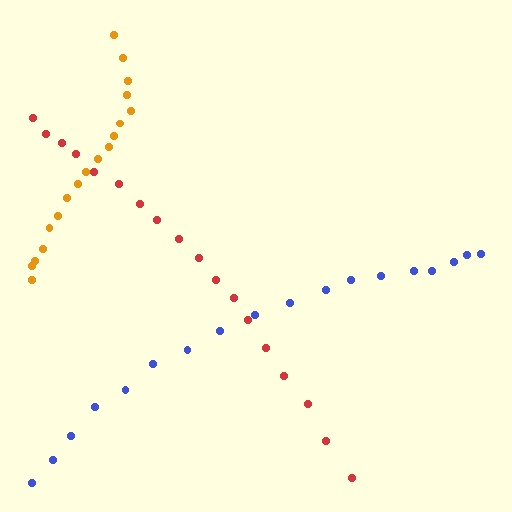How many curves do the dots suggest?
There are 3 distinct paths.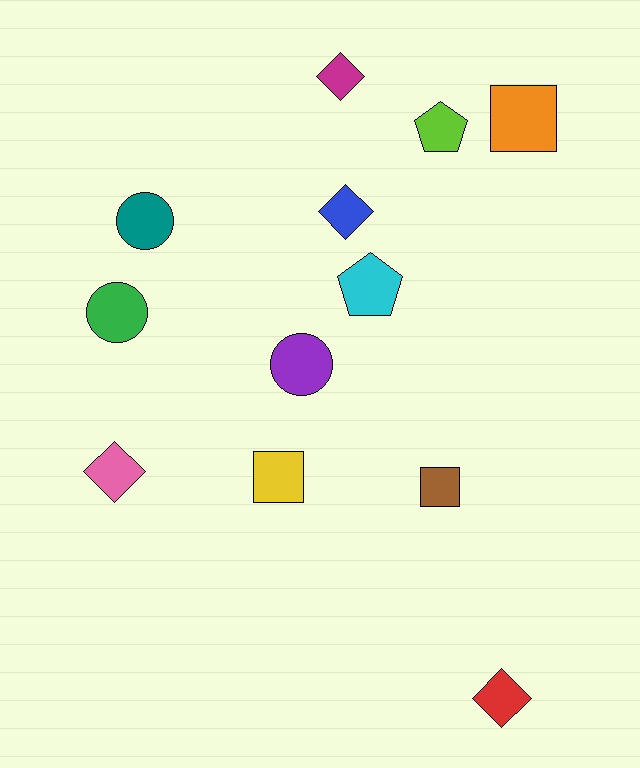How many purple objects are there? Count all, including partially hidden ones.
There is 1 purple object.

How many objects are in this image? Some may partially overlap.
There are 12 objects.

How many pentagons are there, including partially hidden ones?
There are 2 pentagons.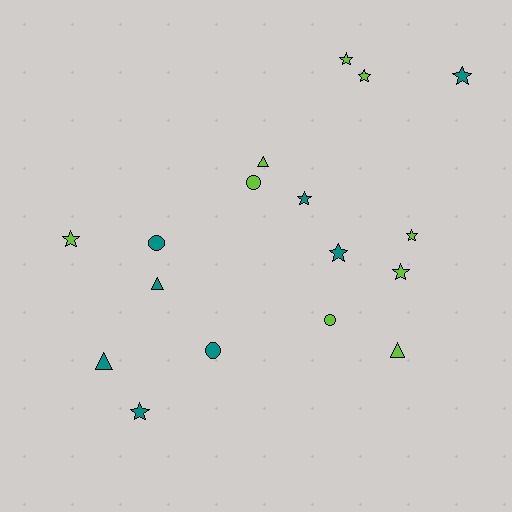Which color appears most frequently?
Lime, with 9 objects.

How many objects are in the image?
There are 17 objects.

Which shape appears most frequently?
Star, with 9 objects.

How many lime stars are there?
There are 5 lime stars.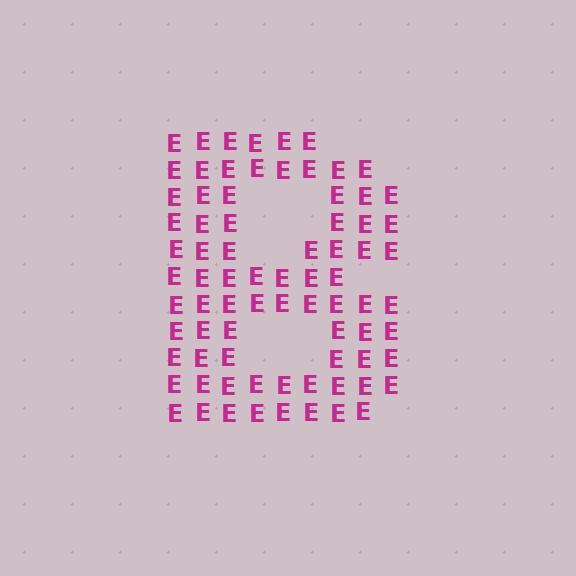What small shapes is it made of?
It is made of small letter E's.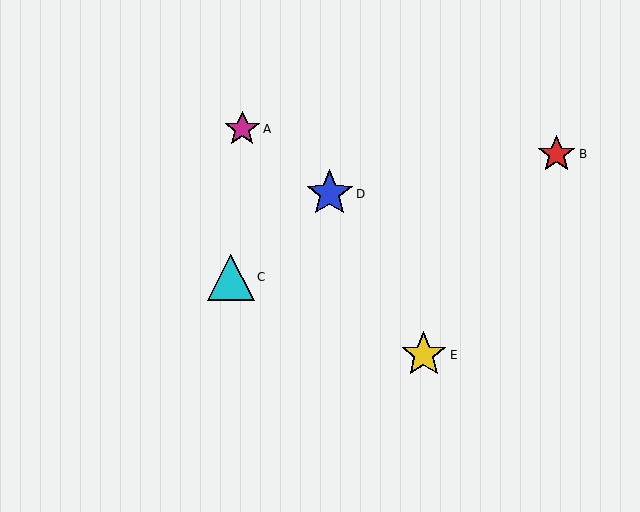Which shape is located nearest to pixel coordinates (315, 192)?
The blue star (labeled D) at (330, 194) is nearest to that location.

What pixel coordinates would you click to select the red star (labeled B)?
Click at (557, 154) to select the red star B.